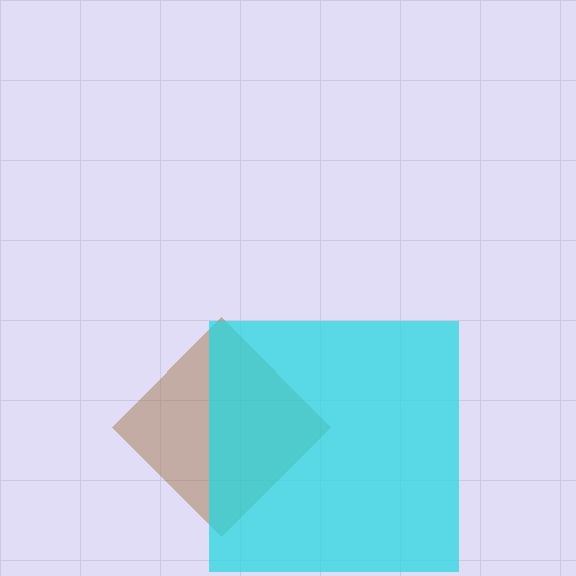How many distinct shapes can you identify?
There are 2 distinct shapes: a brown diamond, a cyan square.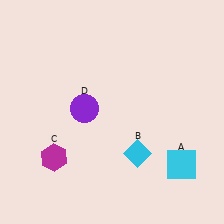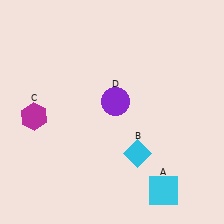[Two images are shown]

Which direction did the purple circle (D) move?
The purple circle (D) moved right.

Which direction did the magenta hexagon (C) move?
The magenta hexagon (C) moved up.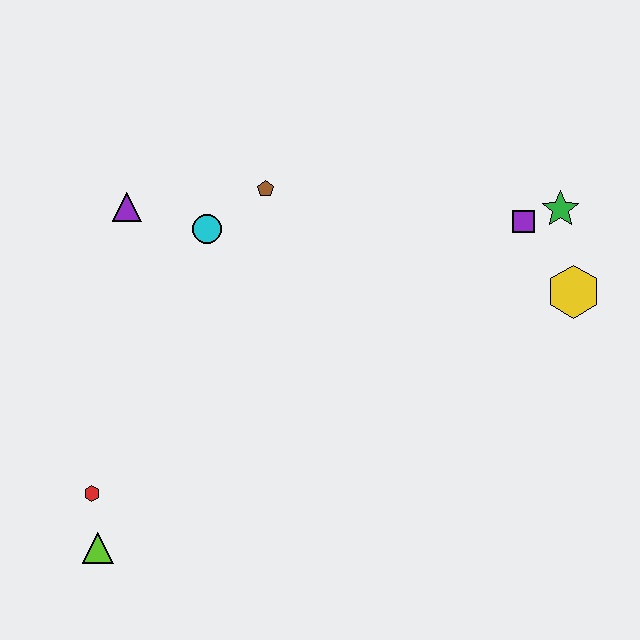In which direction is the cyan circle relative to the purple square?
The cyan circle is to the left of the purple square.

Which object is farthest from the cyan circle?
The yellow hexagon is farthest from the cyan circle.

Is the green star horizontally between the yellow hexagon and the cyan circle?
Yes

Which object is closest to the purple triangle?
The cyan circle is closest to the purple triangle.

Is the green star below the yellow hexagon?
No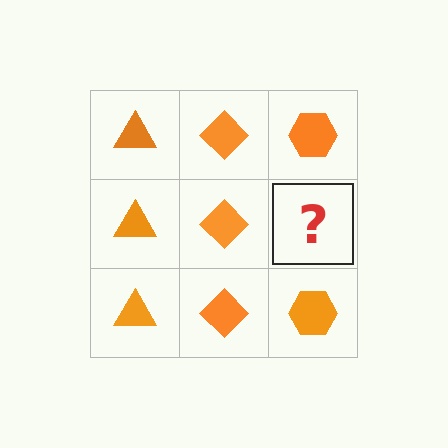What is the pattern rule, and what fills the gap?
The rule is that each column has a consistent shape. The gap should be filled with an orange hexagon.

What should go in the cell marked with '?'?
The missing cell should contain an orange hexagon.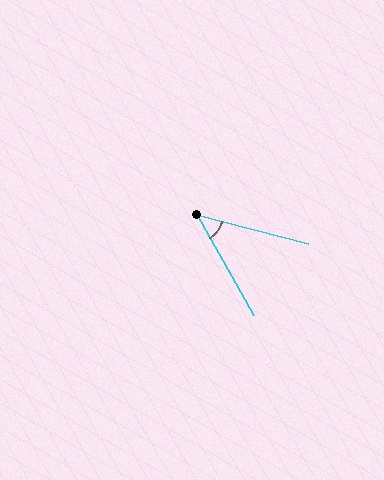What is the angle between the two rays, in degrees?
Approximately 46 degrees.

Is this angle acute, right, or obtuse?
It is acute.